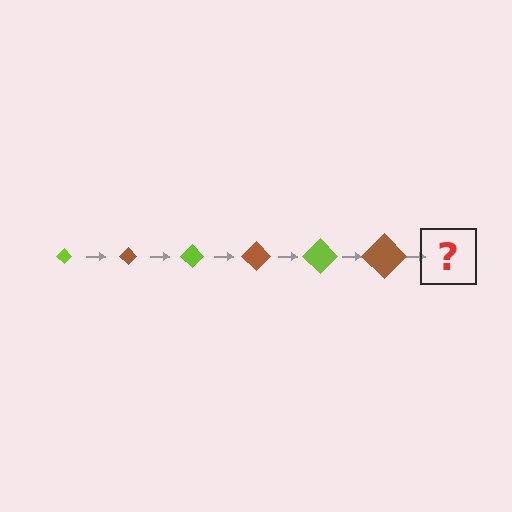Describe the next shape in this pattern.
It should be a lime diamond, larger than the previous one.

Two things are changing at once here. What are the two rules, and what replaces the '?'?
The two rules are that the diamond grows larger each step and the color cycles through lime and brown. The '?' should be a lime diamond, larger than the previous one.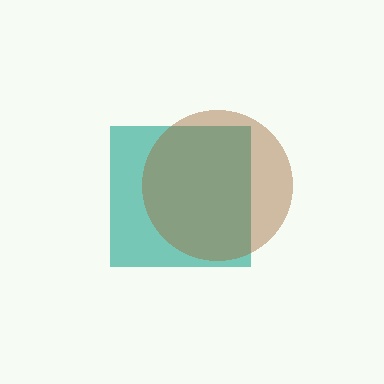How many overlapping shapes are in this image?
There are 2 overlapping shapes in the image.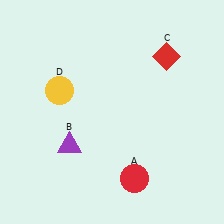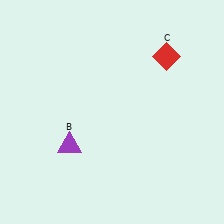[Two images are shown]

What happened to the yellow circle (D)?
The yellow circle (D) was removed in Image 2. It was in the top-left area of Image 1.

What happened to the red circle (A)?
The red circle (A) was removed in Image 2. It was in the bottom-right area of Image 1.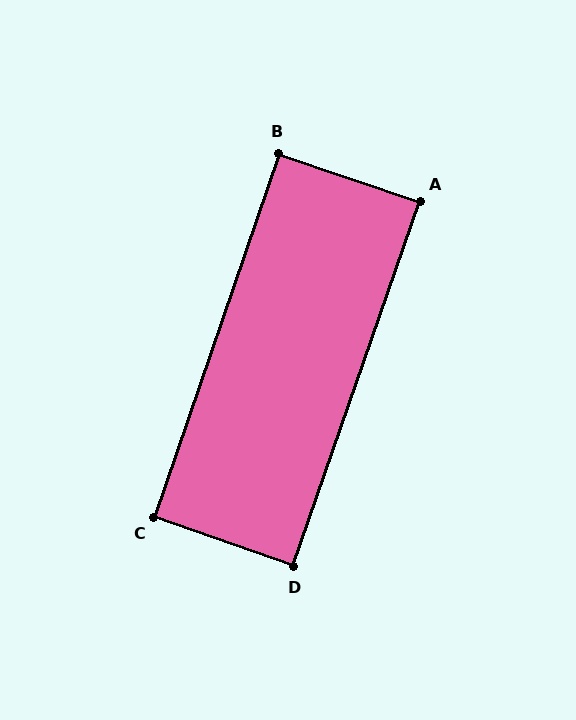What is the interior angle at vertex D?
Approximately 90 degrees (approximately right).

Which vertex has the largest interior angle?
C, at approximately 91 degrees.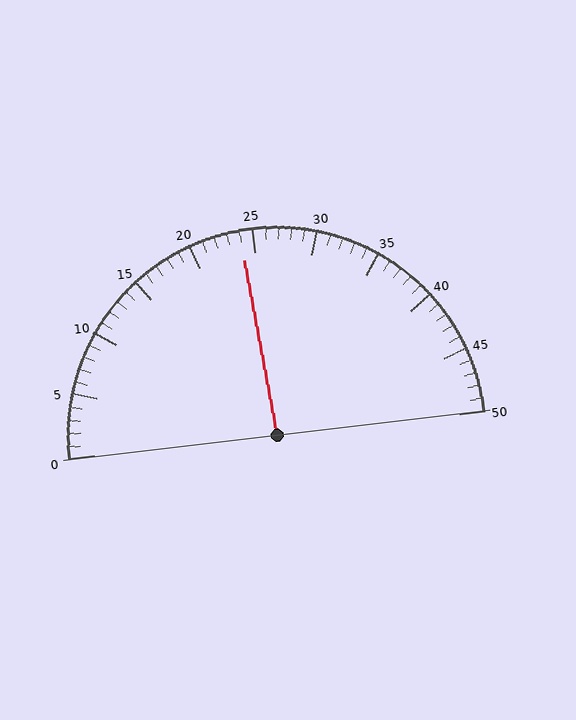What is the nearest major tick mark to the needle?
The nearest major tick mark is 25.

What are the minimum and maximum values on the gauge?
The gauge ranges from 0 to 50.